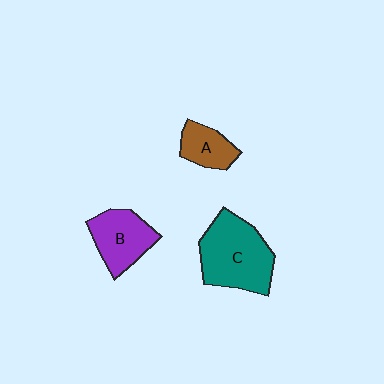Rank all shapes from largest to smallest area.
From largest to smallest: C (teal), B (purple), A (brown).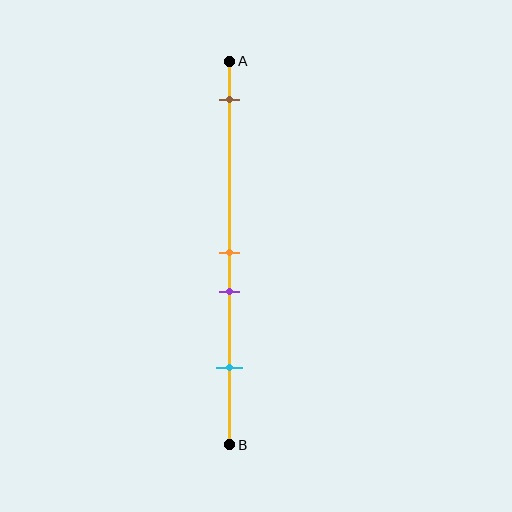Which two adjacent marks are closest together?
The orange and purple marks are the closest adjacent pair.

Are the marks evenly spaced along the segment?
No, the marks are not evenly spaced.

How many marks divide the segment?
There are 4 marks dividing the segment.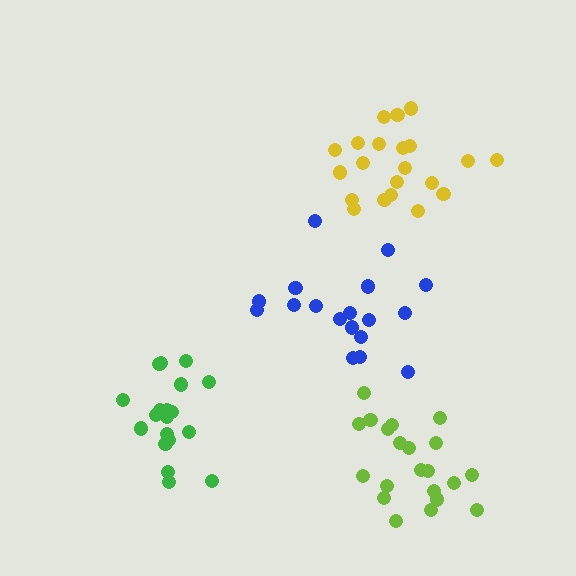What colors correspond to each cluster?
The clusters are colored: blue, yellow, green, lime.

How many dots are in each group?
Group 1: 18 dots, Group 2: 21 dots, Group 3: 19 dots, Group 4: 21 dots (79 total).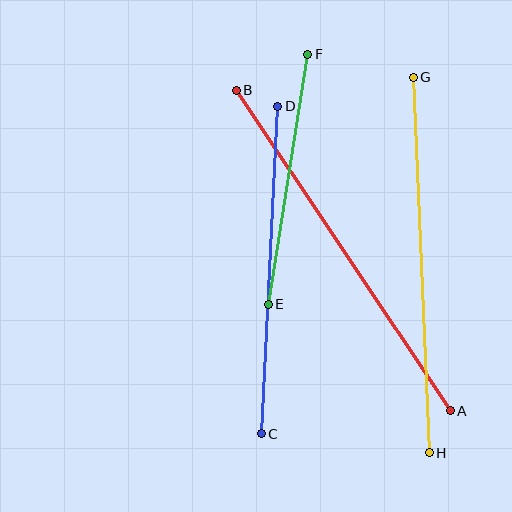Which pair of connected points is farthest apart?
Points A and B are farthest apart.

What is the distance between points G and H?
The distance is approximately 376 pixels.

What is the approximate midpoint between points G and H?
The midpoint is at approximately (421, 265) pixels.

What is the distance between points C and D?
The distance is approximately 328 pixels.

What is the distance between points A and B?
The distance is approximately 386 pixels.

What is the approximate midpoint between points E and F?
The midpoint is at approximately (288, 179) pixels.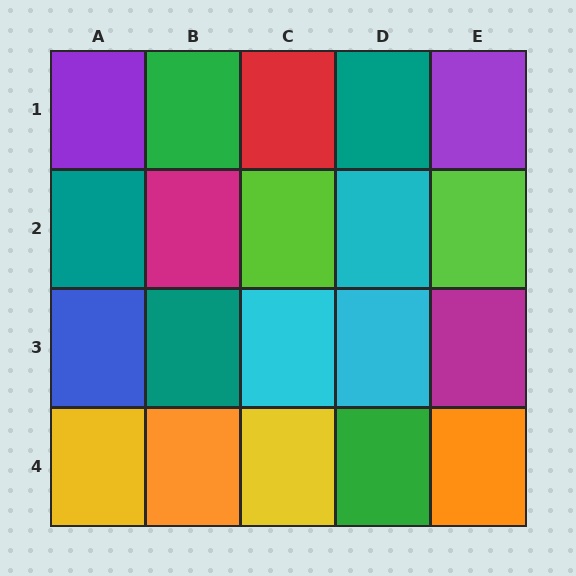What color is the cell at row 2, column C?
Lime.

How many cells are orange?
2 cells are orange.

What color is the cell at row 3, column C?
Cyan.